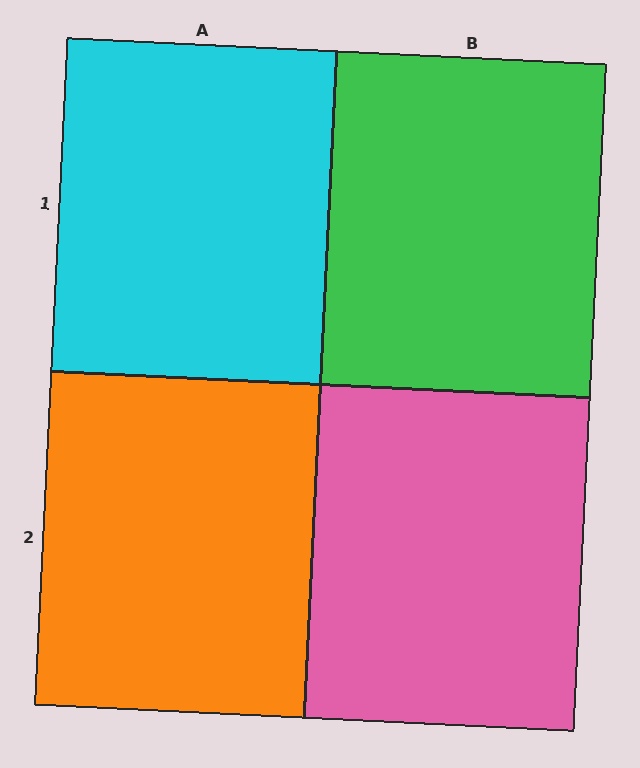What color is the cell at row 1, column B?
Green.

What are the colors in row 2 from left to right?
Orange, pink.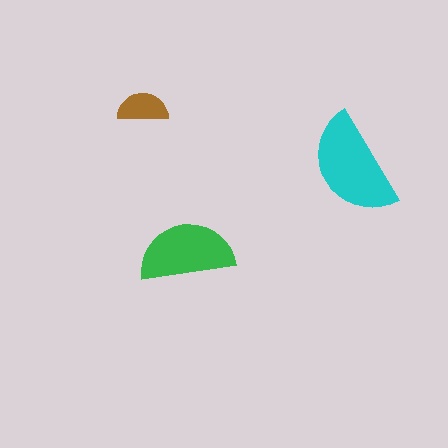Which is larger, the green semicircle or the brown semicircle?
The green one.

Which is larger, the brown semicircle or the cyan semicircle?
The cyan one.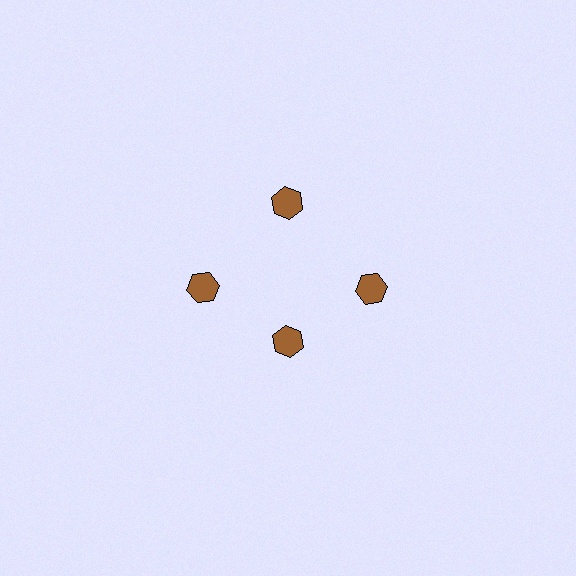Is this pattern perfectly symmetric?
No. The 4 brown hexagons are arranged in a ring, but one element near the 6 o'clock position is pulled inward toward the center, breaking the 4-fold rotational symmetry.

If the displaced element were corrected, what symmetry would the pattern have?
It would have 4-fold rotational symmetry — the pattern would map onto itself every 90 degrees.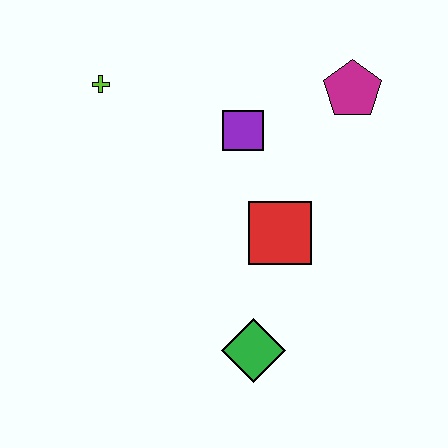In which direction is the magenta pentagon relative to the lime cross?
The magenta pentagon is to the right of the lime cross.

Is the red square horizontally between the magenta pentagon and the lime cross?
Yes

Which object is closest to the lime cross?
The purple square is closest to the lime cross.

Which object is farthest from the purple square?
The green diamond is farthest from the purple square.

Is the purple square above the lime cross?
No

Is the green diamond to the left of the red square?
Yes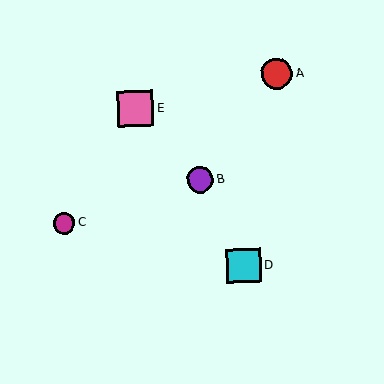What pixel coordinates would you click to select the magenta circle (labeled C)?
Click at (64, 223) to select the magenta circle C.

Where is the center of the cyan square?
The center of the cyan square is at (244, 266).